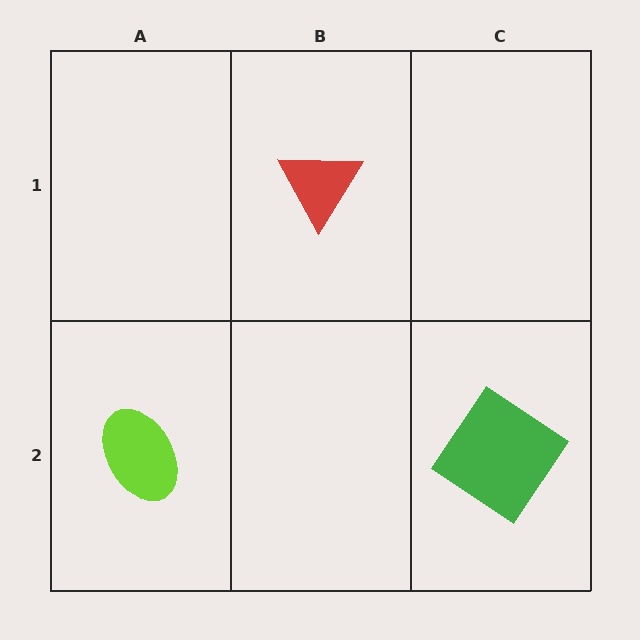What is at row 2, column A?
A lime ellipse.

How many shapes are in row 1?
1 shape.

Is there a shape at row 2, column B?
No, that cell is empty.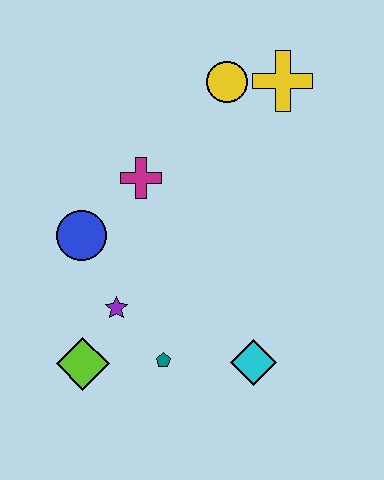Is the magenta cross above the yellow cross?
No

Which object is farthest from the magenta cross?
The cyan diamond is farthest from the magenta cross.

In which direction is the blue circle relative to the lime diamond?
The blue circle is above the lime diamond.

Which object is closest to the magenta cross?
The blue circle is closest to the magenta cross.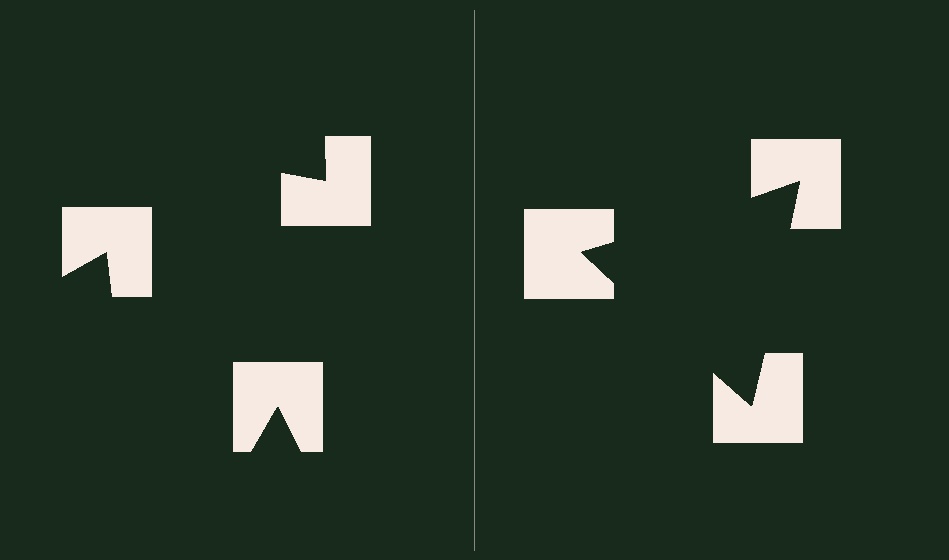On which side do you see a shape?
An illusory triangle appears on the right side. On the left side the wedge cuts are rotated, so no coherent shape forms.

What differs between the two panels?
The notched squares are positioned identically on both sides; only the wedge orientations differ. On the right they align to a triangle; on the left they are misaligned.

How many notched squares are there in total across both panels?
6 — 3 on each side.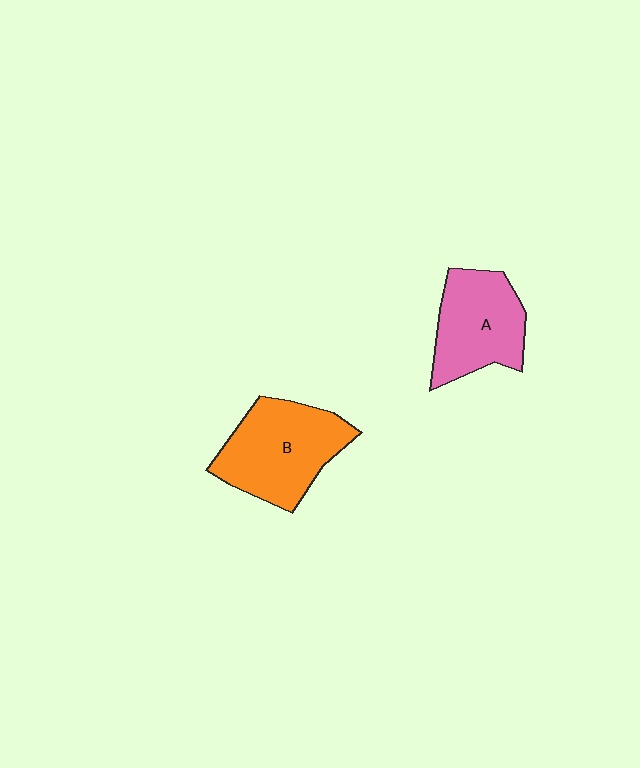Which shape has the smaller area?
Shape A (pink).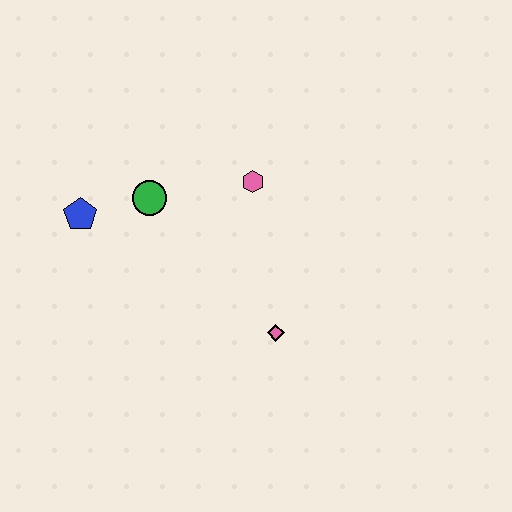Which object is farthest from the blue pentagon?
The pink diamond is farthest from the blue pentagon.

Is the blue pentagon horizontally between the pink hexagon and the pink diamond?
No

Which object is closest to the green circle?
The blue pentagon is closest to the green circle.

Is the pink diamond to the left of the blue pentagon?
No